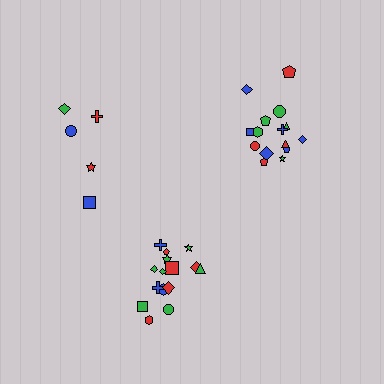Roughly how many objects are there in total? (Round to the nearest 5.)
Roughly 35 objects in total.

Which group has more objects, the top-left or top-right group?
The top-right group.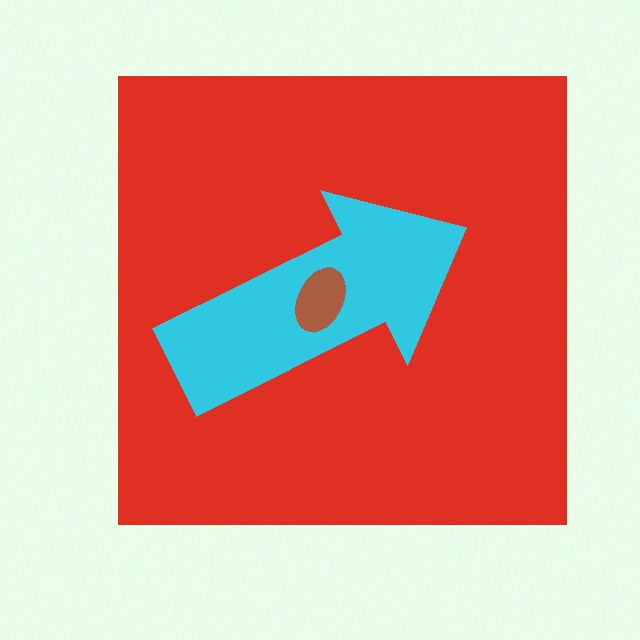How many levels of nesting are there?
3.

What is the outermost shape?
The red square.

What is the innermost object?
The brown ellipse.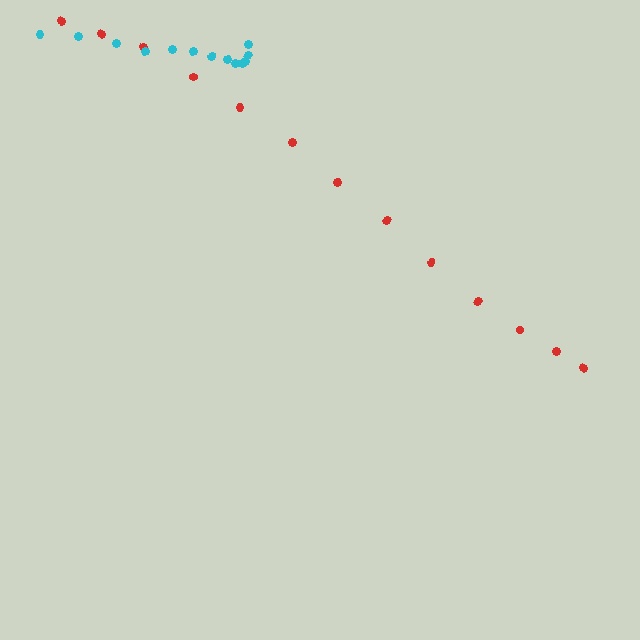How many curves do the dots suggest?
There are 2 distinct paths.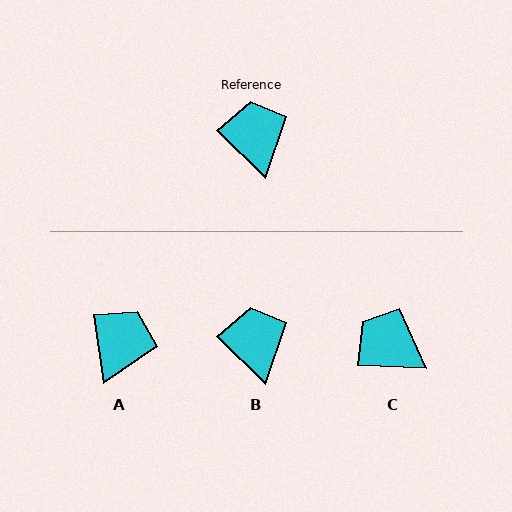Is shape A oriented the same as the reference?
No, it is off by about 37 degrees.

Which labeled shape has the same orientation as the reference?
B.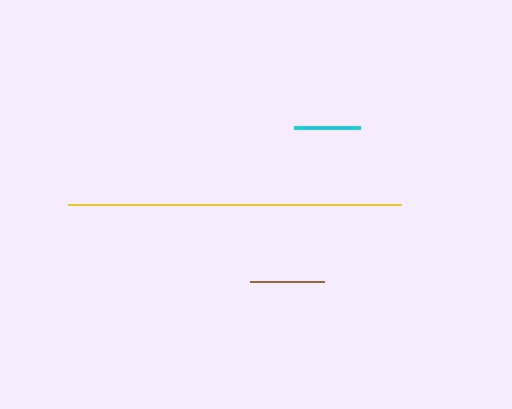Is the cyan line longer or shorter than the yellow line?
The yellow line is longer than the cyan line.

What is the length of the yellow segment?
The yellow segment is approximately 332 pixels long.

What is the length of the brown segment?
The brown segment is approximately 75 pixels long.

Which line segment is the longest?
The yellow line is the longest at approximately 332 pixels.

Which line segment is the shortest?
The cyan line is the shortest at approximately 66 pixels.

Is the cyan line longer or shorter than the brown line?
The brown line is longer than the cyan line.